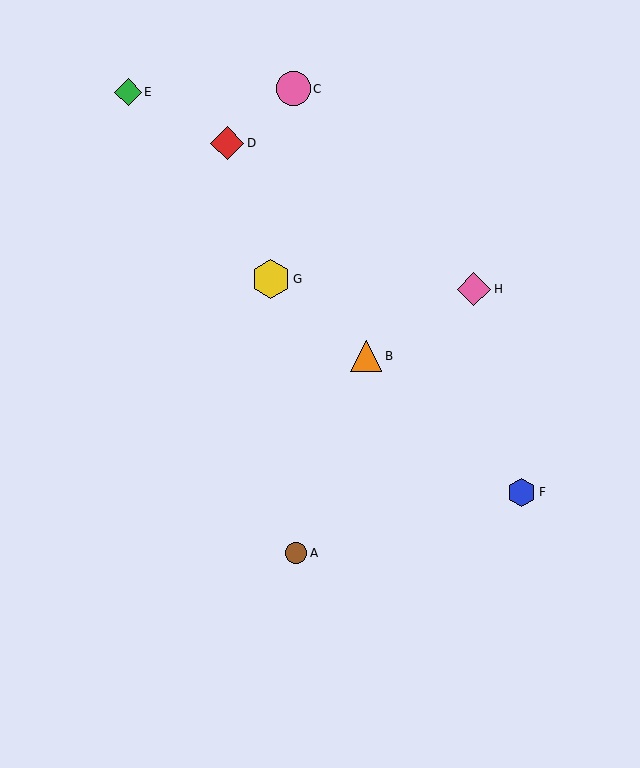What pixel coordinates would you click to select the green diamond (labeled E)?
Click at (128, 92) to select the green diamond E.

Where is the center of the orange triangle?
The center of the orange triangle is at (366, 356).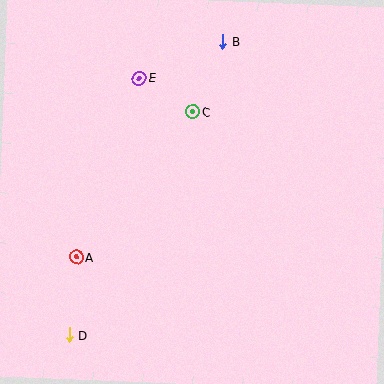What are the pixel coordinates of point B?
Point B is at (223, 42).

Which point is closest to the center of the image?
Point C at (193, 112) is closest to the center.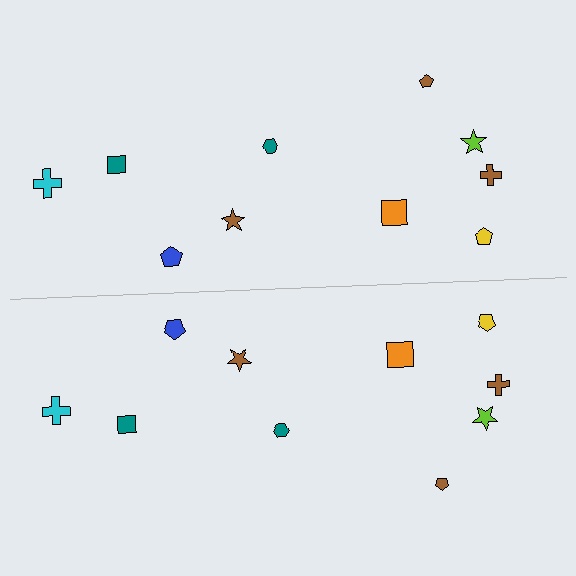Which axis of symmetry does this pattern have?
The pattern has a horizontal axis of symmetry running through the center of the image.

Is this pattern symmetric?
Yes, this pattern has bilateral (reflection) symmetry.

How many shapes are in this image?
There are 20 shapes in this image.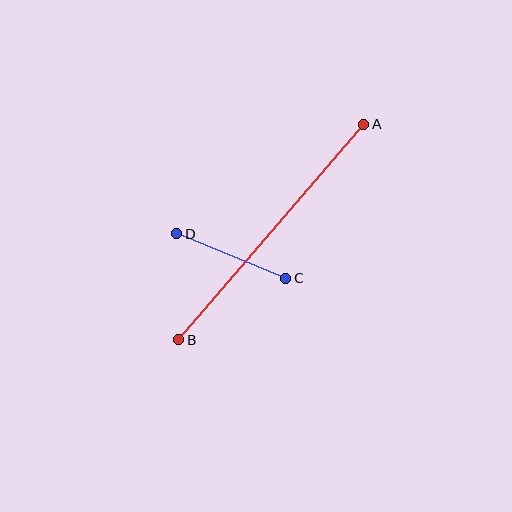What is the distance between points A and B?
The distance is approximately 284 pixels.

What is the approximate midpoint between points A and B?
The midpoint is at approximately (271, 232) pixels.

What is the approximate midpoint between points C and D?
The midpoint is at approximately (231, 256) pixels.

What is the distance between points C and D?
The distance is approximately 118 pixels.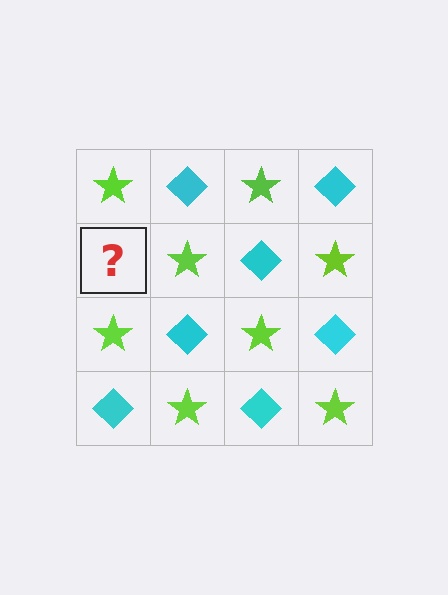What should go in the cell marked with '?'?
The missing cell should contain a cyan diamond.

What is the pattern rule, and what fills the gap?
The rule is that it alternates lime star and cyan diamond in a checkerboard pattern. The gap should be filled with a cyan diamond.